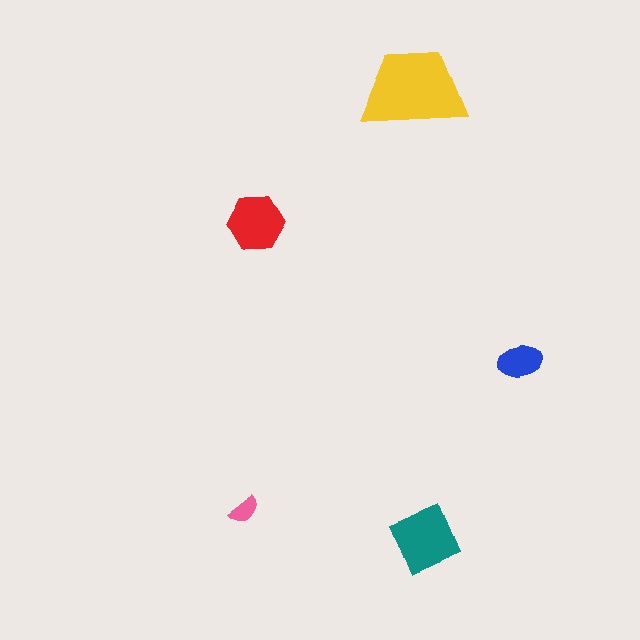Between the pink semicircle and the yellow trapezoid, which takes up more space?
The yellow trapezoid.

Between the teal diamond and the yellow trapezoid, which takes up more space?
The yellow trapezoid.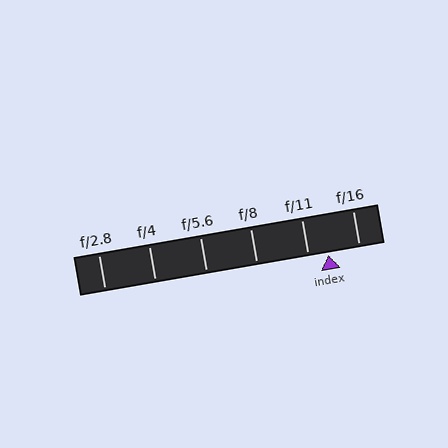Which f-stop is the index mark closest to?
The index mark is closest to f/11.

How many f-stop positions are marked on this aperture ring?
There are 6 f-stop positions marked.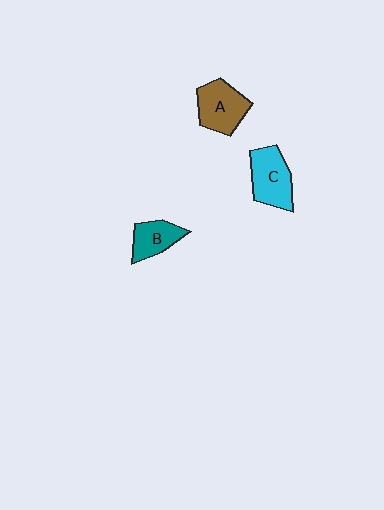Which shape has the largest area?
Shape C (cyan).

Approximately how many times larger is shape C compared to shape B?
Approximately 1.4 times.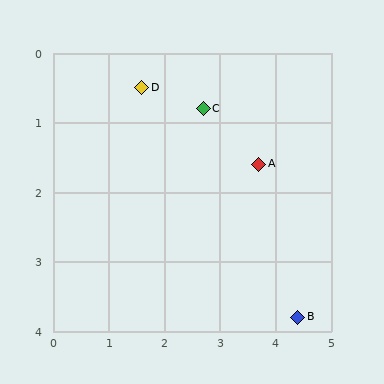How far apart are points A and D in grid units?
Points A and D are about 2.4 grid units apart.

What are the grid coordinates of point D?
Point D is at approximately (1.6, 0.5).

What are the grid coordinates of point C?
Point C is at approximately (2.7, 0.8).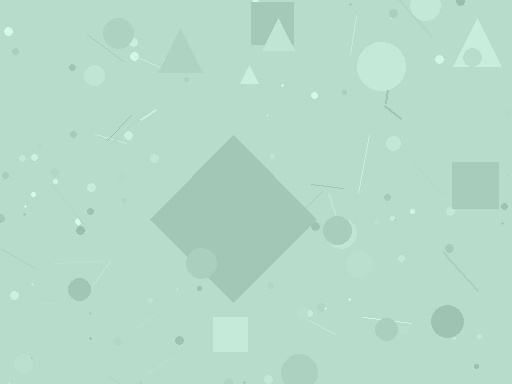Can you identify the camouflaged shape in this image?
The camouflaged shape is a diamond.